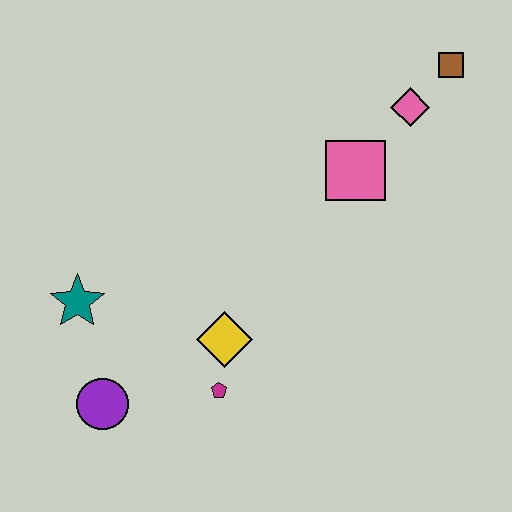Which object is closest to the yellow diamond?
The magenta pentagon is closest to the yellow diamond.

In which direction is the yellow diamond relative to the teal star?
The yellow diamond is to the right of the teal star.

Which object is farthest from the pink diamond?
The purple circle is farthest from the pink diamond.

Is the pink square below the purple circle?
No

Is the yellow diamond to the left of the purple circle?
No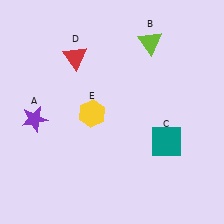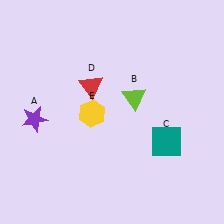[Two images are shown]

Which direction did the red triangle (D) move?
The red triangle (D) moved down.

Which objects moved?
The objects that moved are: the lime triangle (B), the red triangle (D).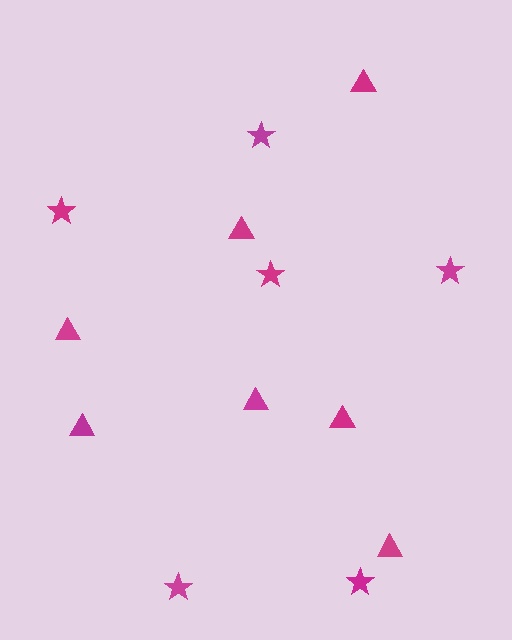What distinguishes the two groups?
There are 2 groups: one group of triangles (7) and one group of stars (6).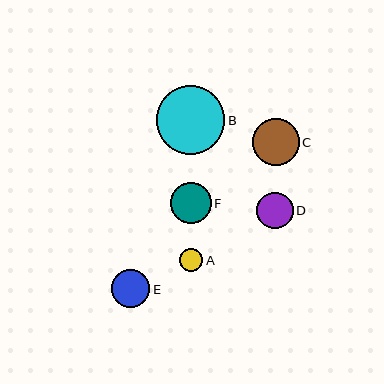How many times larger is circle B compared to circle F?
Circle B is approximately 1.7 times the size of circle F.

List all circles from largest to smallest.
From largest to smallest: B, C, F, E, D, A.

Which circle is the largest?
Circle B is the largest with a size of approximately 68 pixels.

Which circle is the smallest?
Circle A is the smallest with a size of approximately 23 pixels.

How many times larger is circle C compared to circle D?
Circle C is approximately 1.3 times the size of circle D.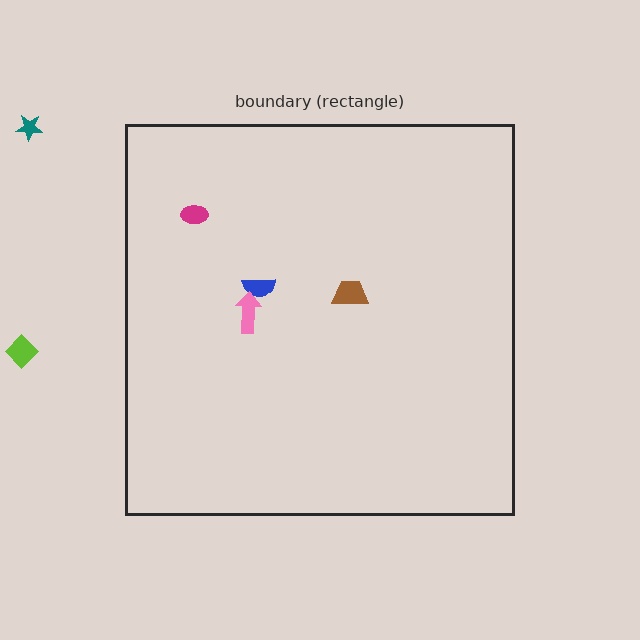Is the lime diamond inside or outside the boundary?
Outside.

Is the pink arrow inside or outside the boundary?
Inside.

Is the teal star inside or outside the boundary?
Outside.